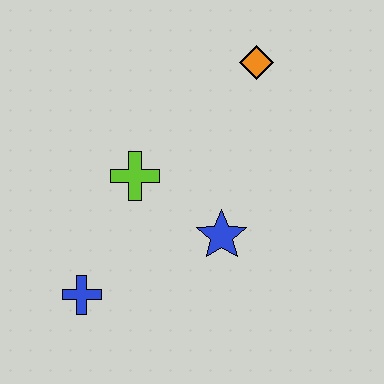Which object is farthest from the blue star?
The orange diamond is farthest from the blue star.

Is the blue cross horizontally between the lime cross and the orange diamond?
No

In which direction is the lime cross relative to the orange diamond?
The lime cross is to the left of the orange diamond.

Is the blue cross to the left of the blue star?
Yes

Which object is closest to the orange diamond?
The lime cross is closest to the orange diamond.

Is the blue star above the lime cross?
No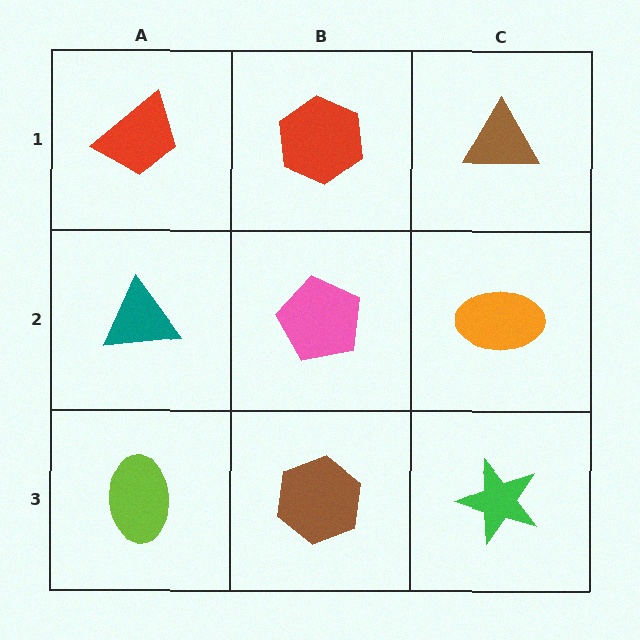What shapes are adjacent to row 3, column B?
A pink pentagon (row 2, column B), a lime ellipse (row 3, column A), a green star (row 3, column C).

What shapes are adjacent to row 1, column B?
A pink pentagon (row 2, column B), a red trapezoid (row 1, column A), a brown triangle (row 1, column C).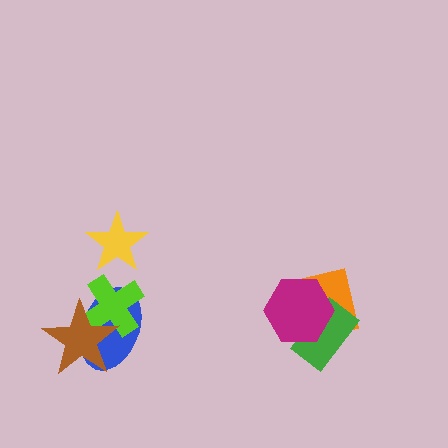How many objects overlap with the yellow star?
0 objects overlap with the yellow star.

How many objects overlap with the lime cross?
2 objects overlap with the lime cross.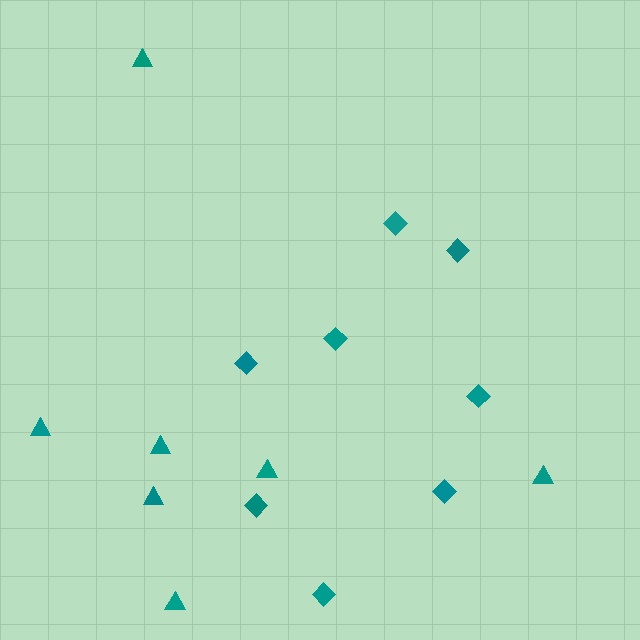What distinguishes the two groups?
There are 2 groups: one group of diamonds (8) and one group of triangles (7).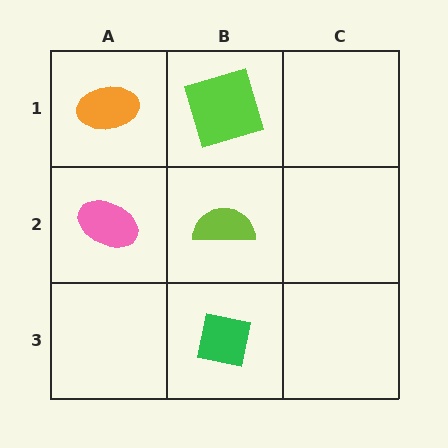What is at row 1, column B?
A lime square.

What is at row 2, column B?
A lime semicircle.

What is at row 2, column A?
A pink ellipse.